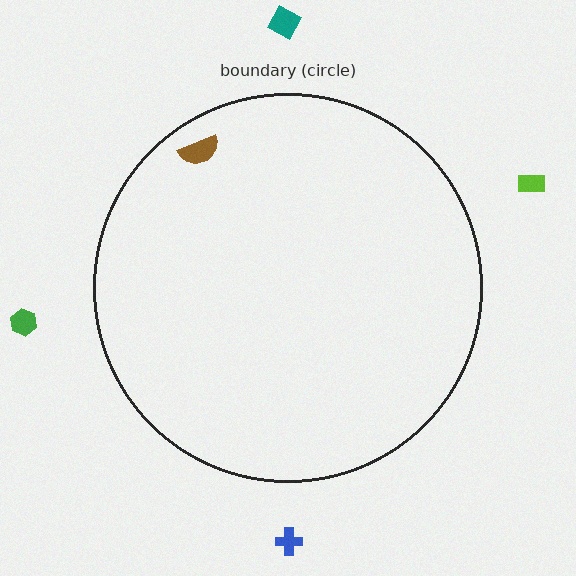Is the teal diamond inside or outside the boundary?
Outside.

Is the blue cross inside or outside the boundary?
Outside.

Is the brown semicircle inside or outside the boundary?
Inside.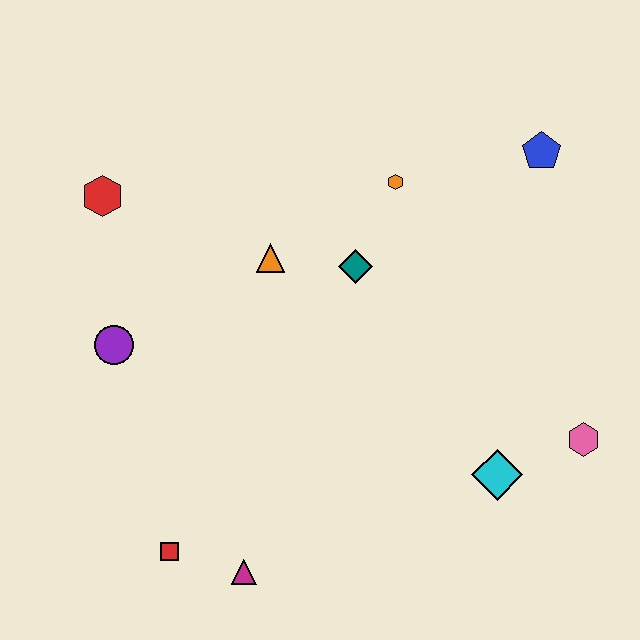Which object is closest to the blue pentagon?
The orange hexagon is closest to the blue pentagon.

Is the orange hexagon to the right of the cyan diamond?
No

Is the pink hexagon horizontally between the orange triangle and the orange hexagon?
No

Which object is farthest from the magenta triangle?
The blue pentagon is farthest from the magenta triangle.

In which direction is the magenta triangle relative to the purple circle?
The magenta triangle is below the purple circle.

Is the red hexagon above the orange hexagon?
No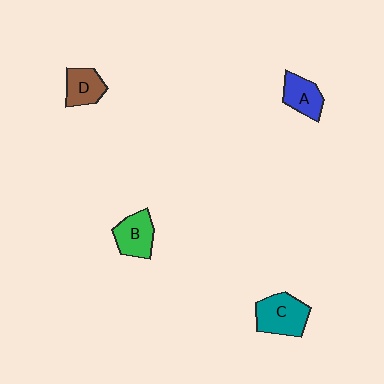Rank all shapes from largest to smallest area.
From largest to smallest: C (teal), B (green), A (blue), D (brown).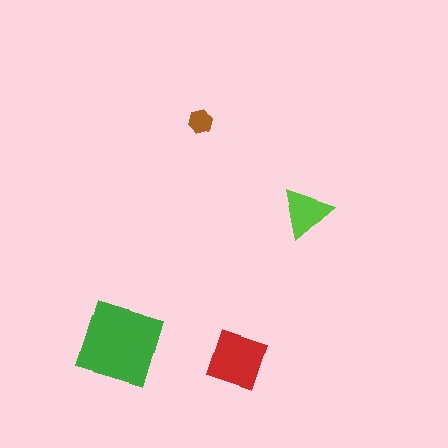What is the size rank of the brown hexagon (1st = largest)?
4th.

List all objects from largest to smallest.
The green square, the red diamond, the lime triangle, the brown hexagon.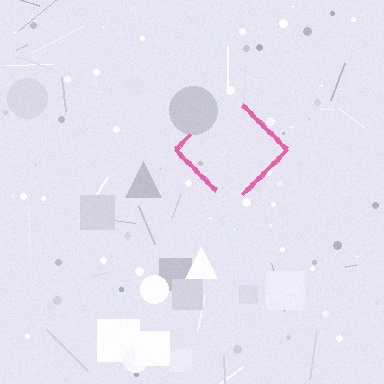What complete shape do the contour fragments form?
The contour fragments form a diamond.